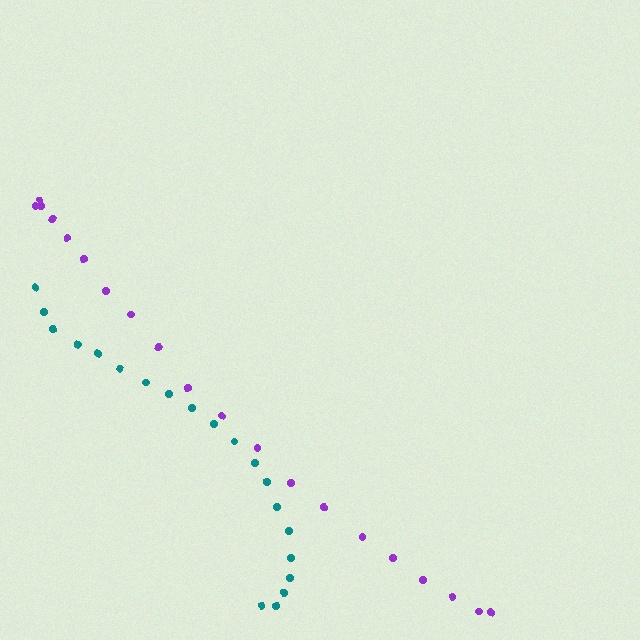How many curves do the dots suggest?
There are 2 distinct paths.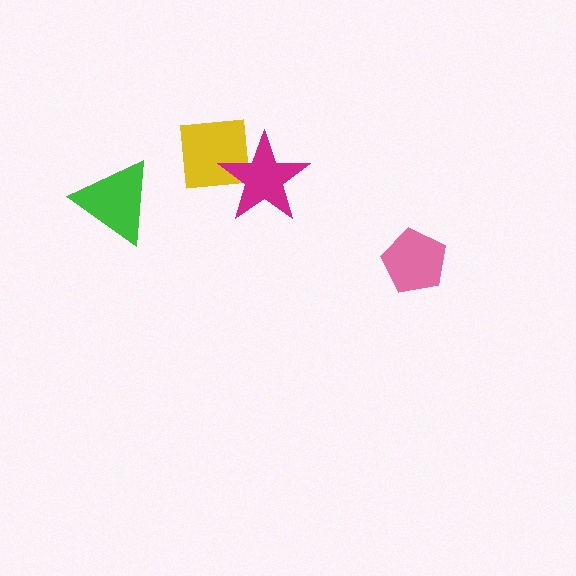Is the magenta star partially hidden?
No, no other shape covers it.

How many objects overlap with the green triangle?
0 objects overlap with the green triangle.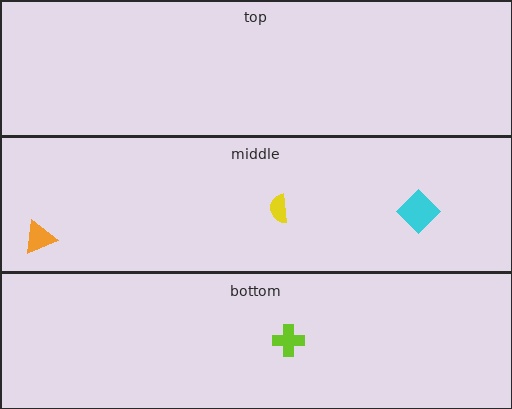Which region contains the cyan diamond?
The middle region.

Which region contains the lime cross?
The bottom region.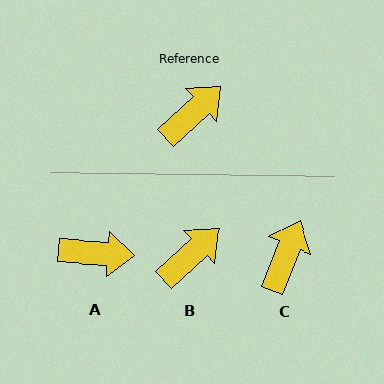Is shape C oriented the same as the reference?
No, it is off by about 25 degrees.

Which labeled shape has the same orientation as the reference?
B.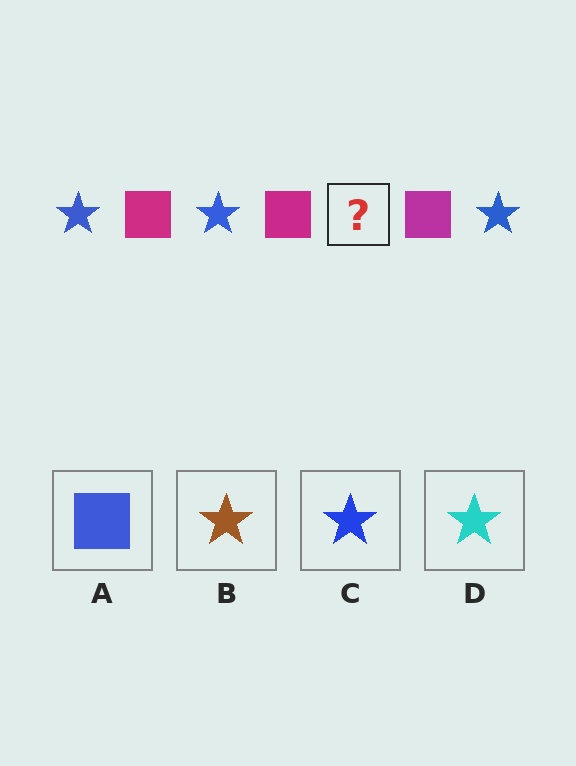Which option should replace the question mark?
Option C.